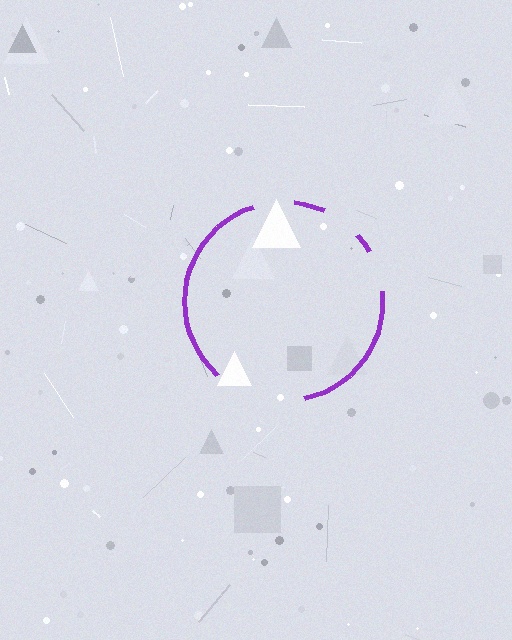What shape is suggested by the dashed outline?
The dashed outline suggests a circle.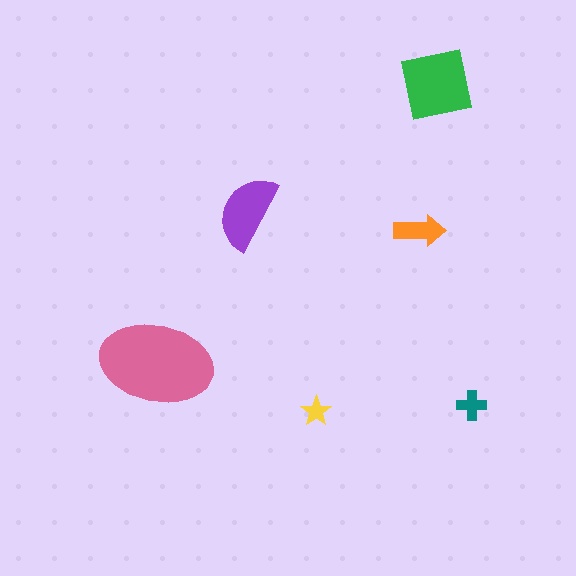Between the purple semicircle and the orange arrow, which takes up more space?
The purple semicircle.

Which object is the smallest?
The yellow star.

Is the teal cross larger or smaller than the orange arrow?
Smaller.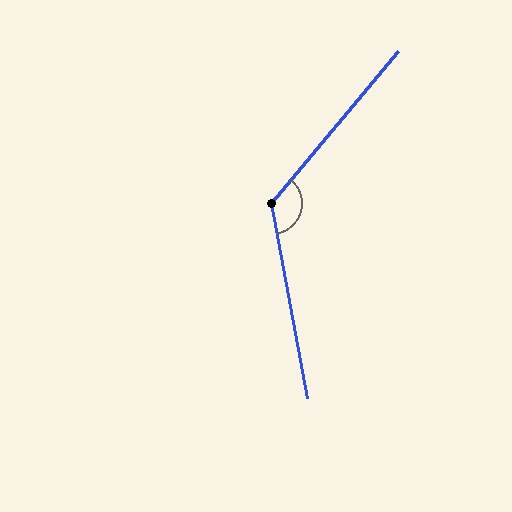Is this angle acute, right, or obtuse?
It is obtuse.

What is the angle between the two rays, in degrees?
Approximately 130 degrees.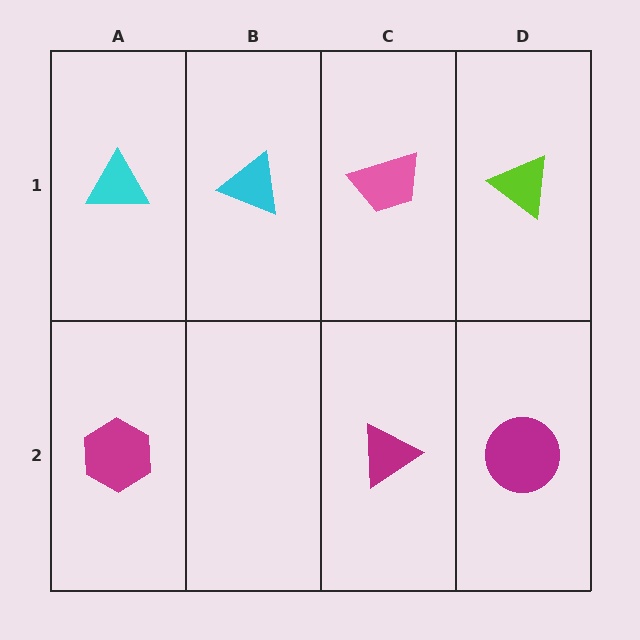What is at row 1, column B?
A cyan triangle.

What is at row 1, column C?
A pink trapezoid.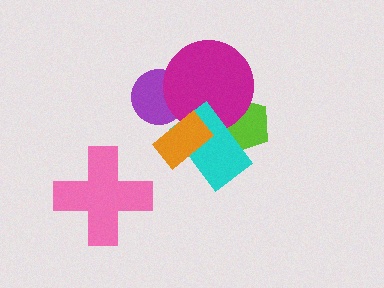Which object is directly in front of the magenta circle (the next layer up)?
The cyan rectangle is directly in front of the magenta circle.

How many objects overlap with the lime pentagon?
2 objects overlap with the lime pentagon.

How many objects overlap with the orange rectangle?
2 objects overlap with the orange rectangle.